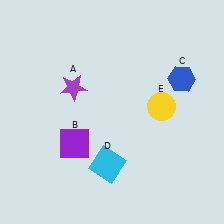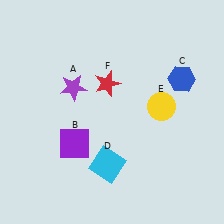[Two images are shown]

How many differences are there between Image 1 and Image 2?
There is 1 difference between the two images.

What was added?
A red star (F) was added in Image 2.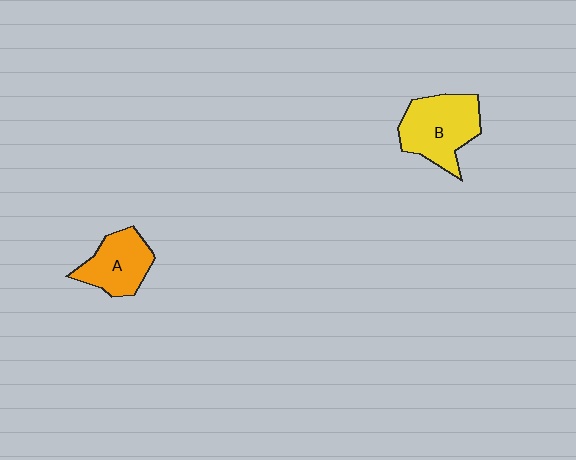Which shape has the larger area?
Shape B (yellow).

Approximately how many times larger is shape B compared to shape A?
Approximately 1.3 times.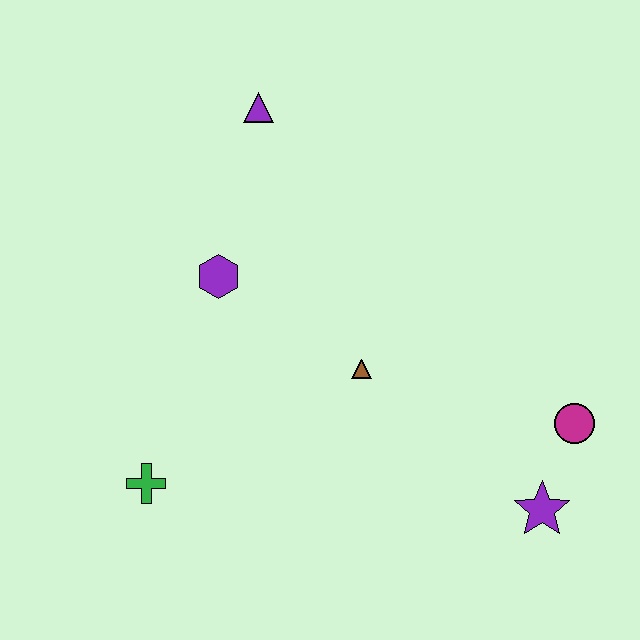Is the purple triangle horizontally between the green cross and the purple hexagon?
No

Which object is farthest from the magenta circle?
The purple triangle is farthest from the magenta circle.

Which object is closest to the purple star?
The magenta circle is closest to the purple star.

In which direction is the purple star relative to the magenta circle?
The purple star is below the magenta circle.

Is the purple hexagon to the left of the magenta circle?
Yes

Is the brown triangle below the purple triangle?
Yes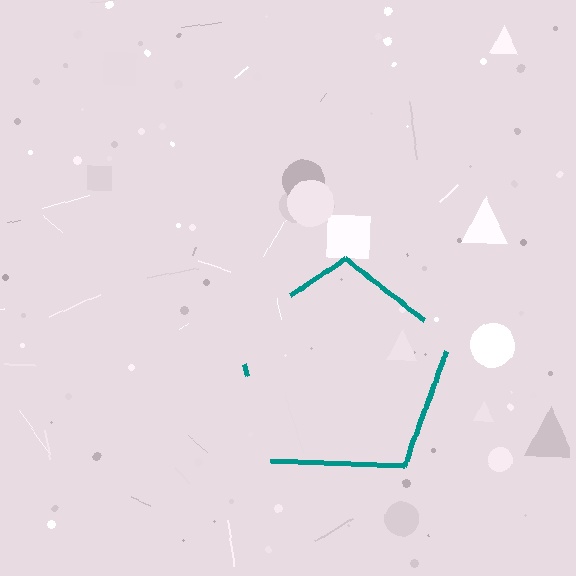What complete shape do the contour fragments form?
The contour fragments form a pentagon.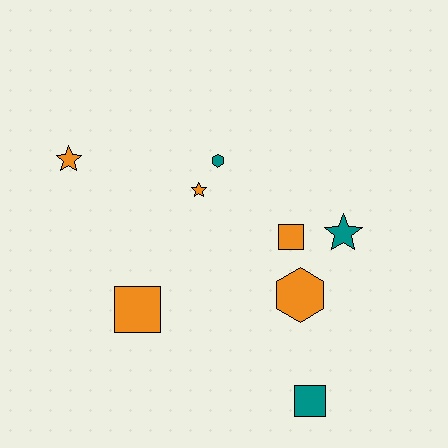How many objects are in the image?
There are 8 objects.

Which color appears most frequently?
Orange, with 5 objects.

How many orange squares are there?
There are 2 orange squares.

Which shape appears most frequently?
Star, with 3 objects.